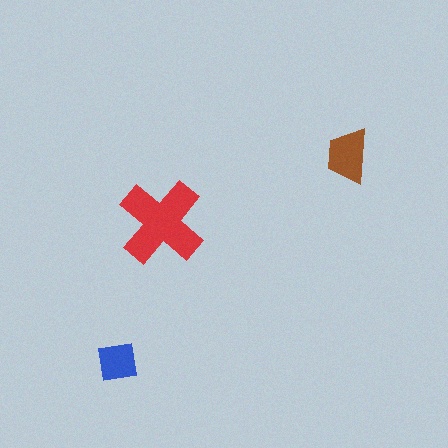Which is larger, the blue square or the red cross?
The red cross.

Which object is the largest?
The red cross.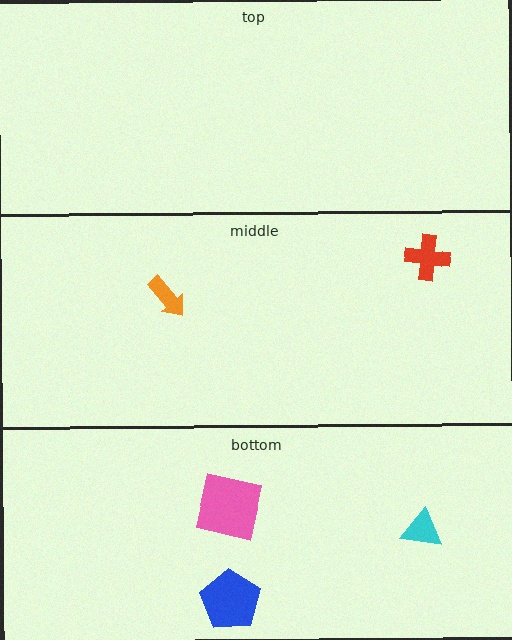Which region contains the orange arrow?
The middle region.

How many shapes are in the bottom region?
3.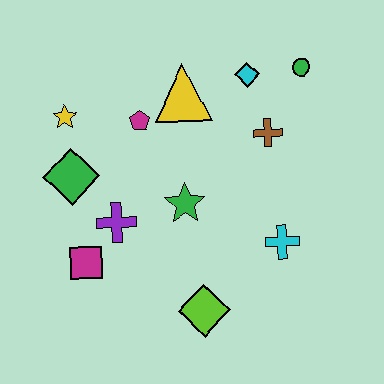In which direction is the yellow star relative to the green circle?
The yellow star is to the left of the green circle.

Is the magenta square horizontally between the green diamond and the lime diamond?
Yes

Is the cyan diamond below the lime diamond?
No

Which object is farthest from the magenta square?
The green circle is farthest from the magenta square.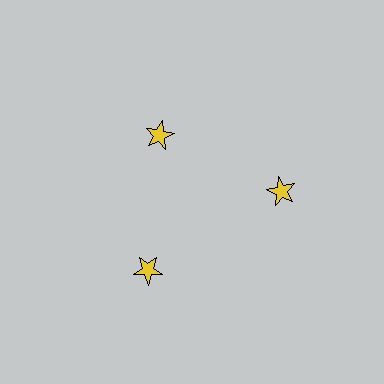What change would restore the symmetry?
The symmetry would be restored by moving it outward, back onto the ring so that all 3 stars sit at equal angles and equal distance from the center.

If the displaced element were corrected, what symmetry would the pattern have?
It would have 3-fold rotational symmetry — the pattern would map onto itself every 120 degrees.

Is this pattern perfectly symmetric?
No. The 3 yellow stars are arranged in a ring, but one element near the 11 o'clock position is pulled inward toward the center, breaking the 3-fold rotational symmetry.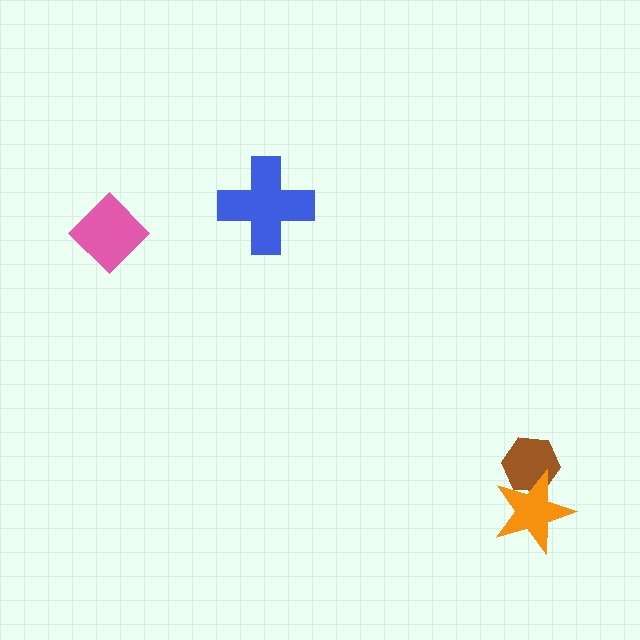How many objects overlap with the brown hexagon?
1 object overlaps with the brown hexagon.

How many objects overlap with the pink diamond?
0 objects overlap with the pink diamond.